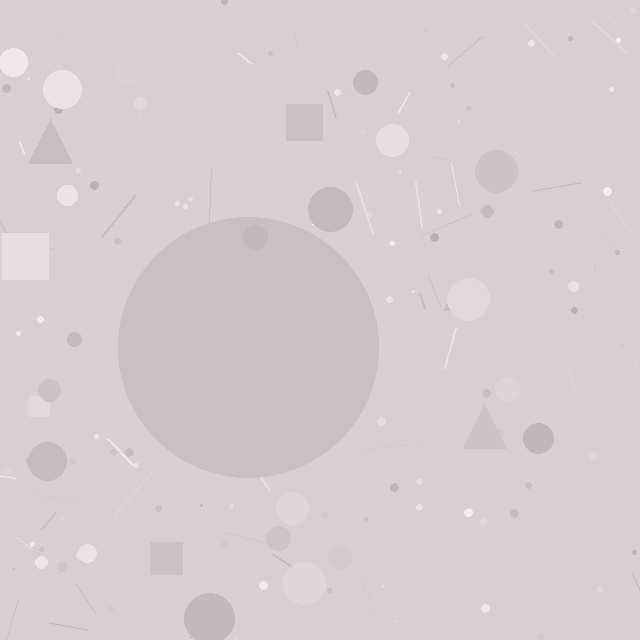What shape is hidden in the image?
A circle is hidden in the image.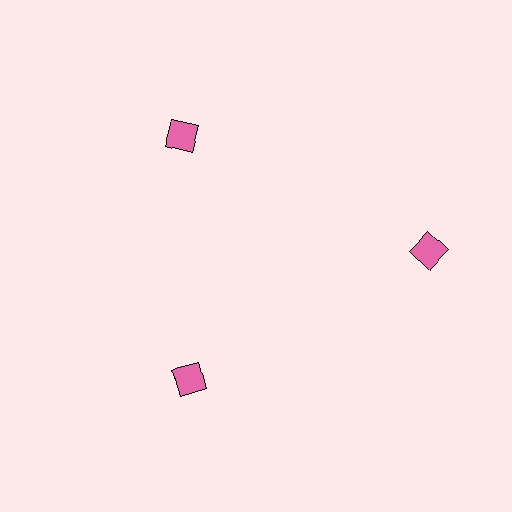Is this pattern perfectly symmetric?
No. The 3 pink squares are arranged in a ring, but one element near the 3 o'clock position is pushed outward from the center, breaking the 3-fold rotational symmetry.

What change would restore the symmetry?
The symmetry would be restored by moving it inward, back onto the ring so that all 3 squares sit at equal angles and equal distance from the center.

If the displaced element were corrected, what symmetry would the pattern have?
It would have 3-fold rotational symmetry — the pattern would map onto itself every 120 degrees.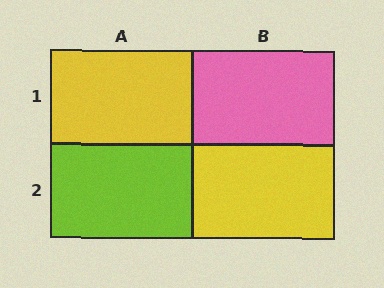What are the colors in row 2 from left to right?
Lime, yellow.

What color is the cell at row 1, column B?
Pink.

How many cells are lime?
1 cell is lime.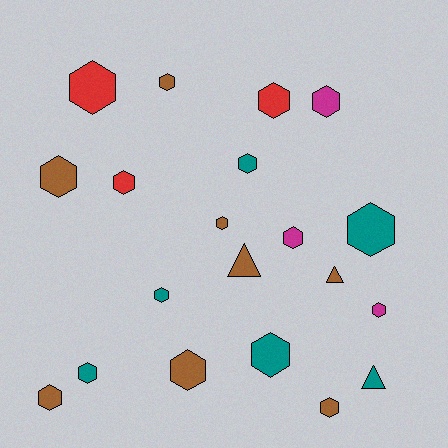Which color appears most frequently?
Brown, with 8 objects.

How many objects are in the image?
There are 20 objects.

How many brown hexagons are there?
There are 6 brown hexagons.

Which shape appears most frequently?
Hexagon, with 17 objects.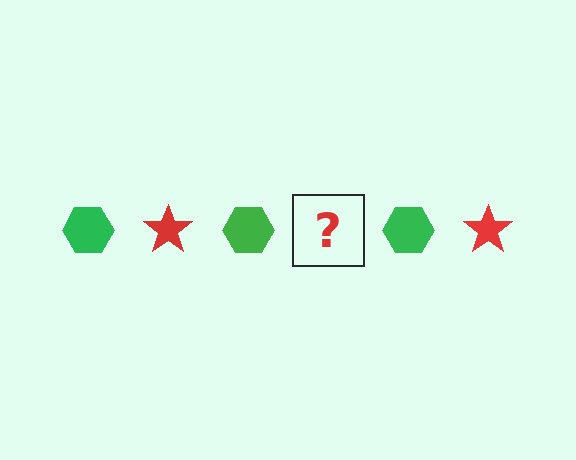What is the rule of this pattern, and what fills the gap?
The rule is that the pattern alternates between green hexagon and red star. The gap should be filled with a red star.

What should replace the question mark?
The question mark should be replaced with a red star.